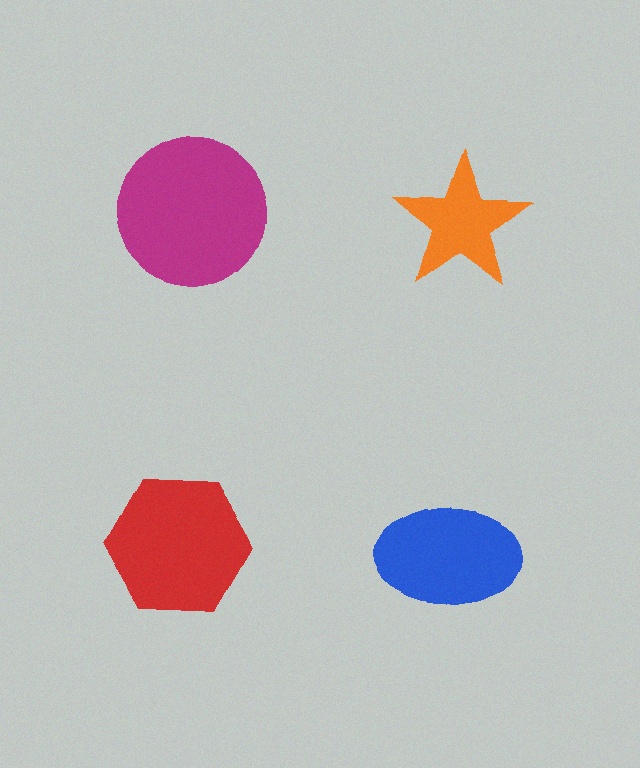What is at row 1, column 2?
An orange star.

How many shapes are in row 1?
2 shapes.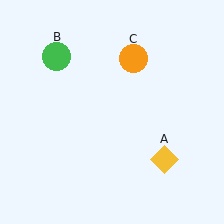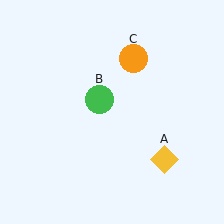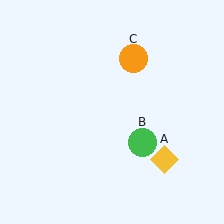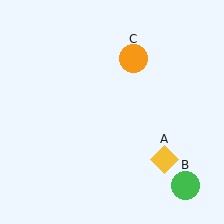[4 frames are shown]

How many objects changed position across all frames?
1 object changed position: green circle (object B).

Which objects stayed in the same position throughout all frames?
Yellow diamond (object A) and orange circle (object C) remained stationary.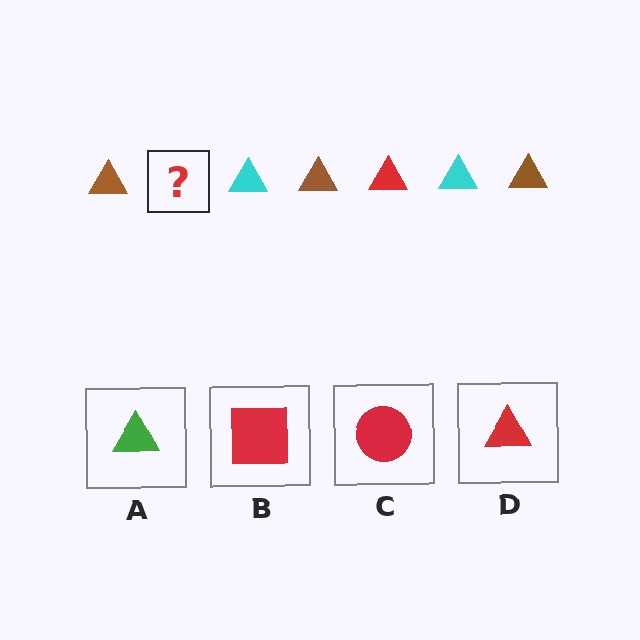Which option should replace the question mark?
Option D.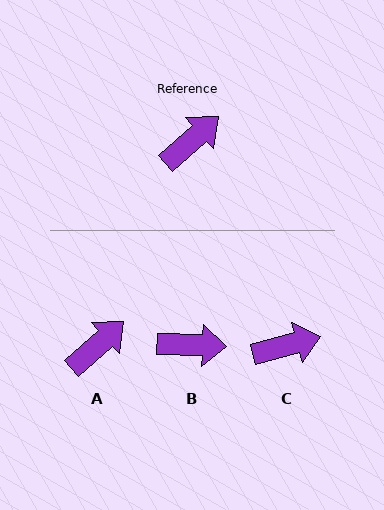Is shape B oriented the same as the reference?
No, it is off by about 43 degrees.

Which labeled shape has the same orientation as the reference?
A.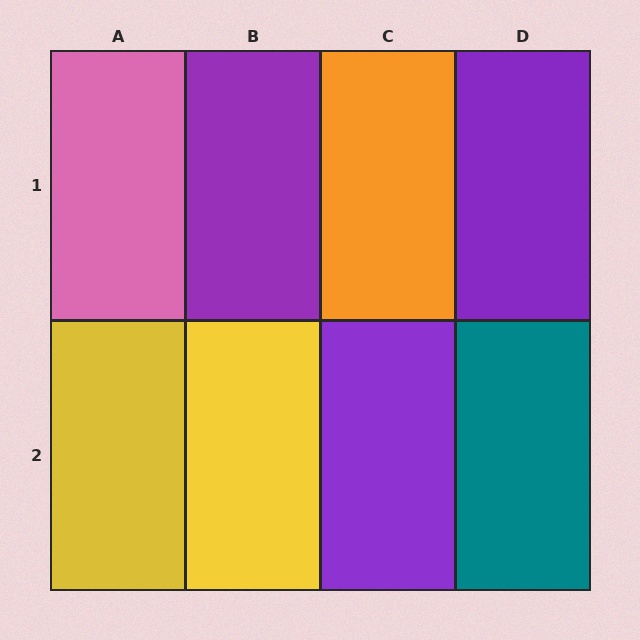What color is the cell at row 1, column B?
Purple.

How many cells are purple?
3 cells are purple.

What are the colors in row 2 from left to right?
Yellow, yellow, purple, teal.